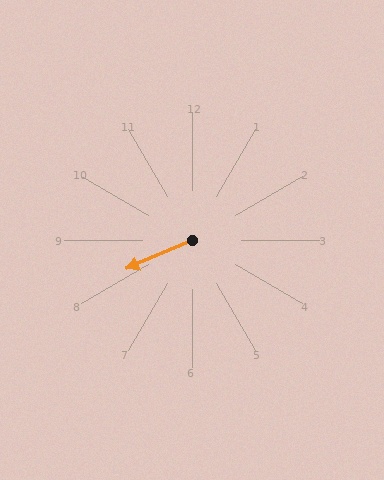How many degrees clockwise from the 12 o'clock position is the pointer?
Approximately 246 degrees.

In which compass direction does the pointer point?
Southwest.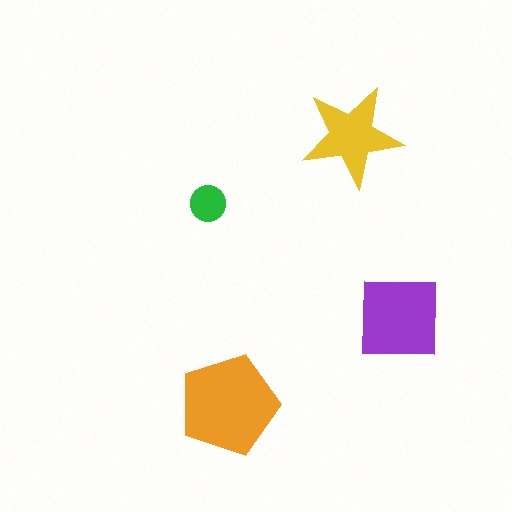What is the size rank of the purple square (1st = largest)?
2nd.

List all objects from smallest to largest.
The green circle, the yellow star, the purple square, the orange pentagon.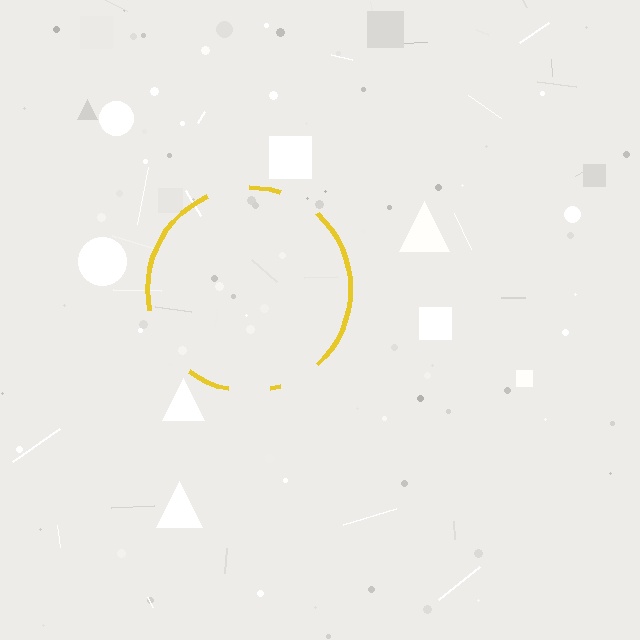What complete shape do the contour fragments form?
The contour fragments form a circle.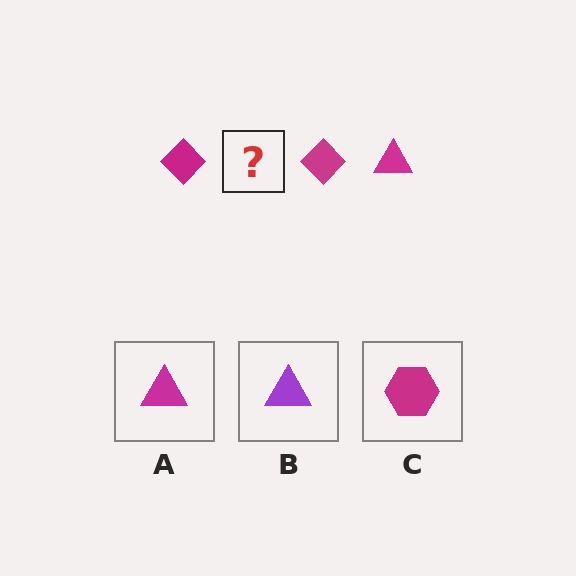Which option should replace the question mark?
Option A.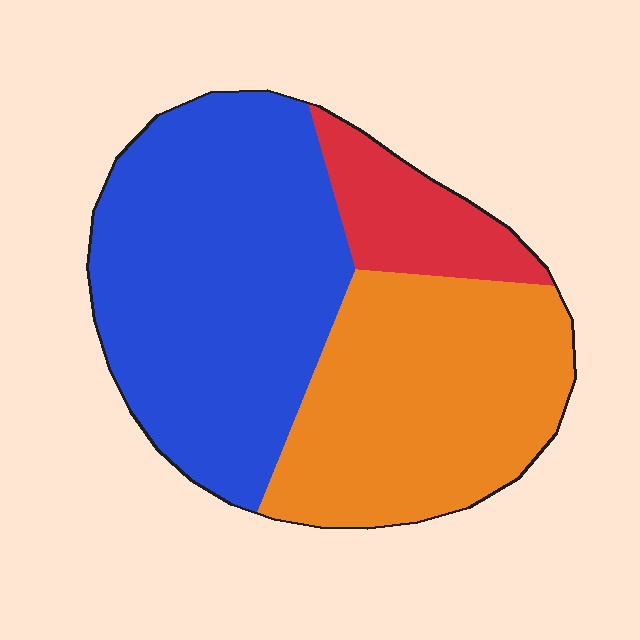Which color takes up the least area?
Red, at roughly 10%.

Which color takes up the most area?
Blue, at roughly 50%.